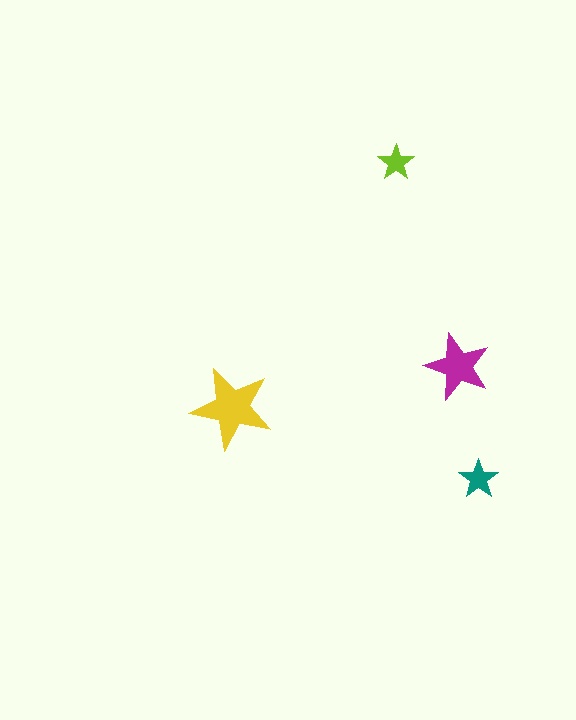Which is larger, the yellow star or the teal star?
The yellow one.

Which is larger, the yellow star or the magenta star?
The yellow one.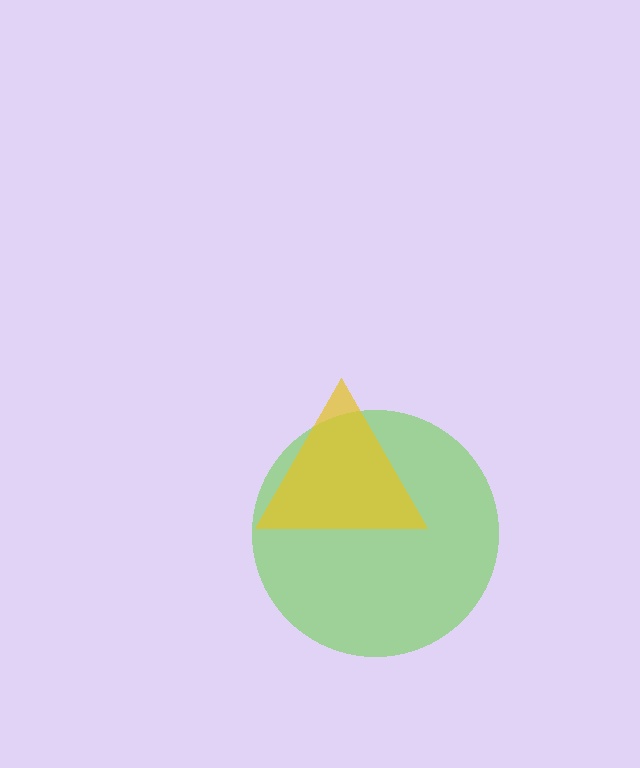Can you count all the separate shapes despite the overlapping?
Yes, there are 2 separate shapes.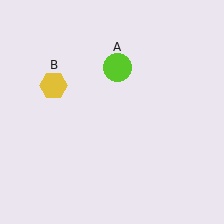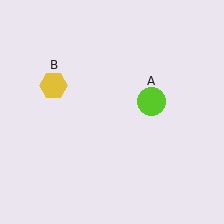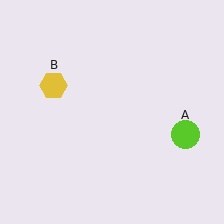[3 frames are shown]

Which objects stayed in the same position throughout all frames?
Yellow hexagon (object B) remained stationary.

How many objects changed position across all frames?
1 object changed position: lime circle (object A).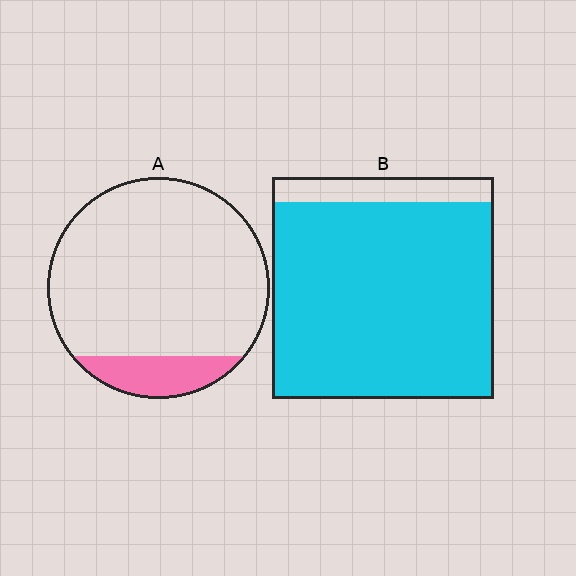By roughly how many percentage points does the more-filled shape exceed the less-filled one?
By roughly 75 percentage points (B over A).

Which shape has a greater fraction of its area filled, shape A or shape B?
Shape B.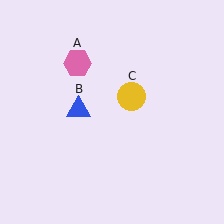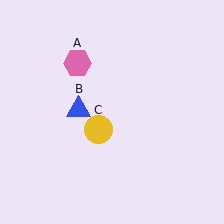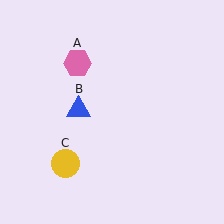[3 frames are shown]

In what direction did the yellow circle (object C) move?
The yellow circle (object C) moved down and to the left.